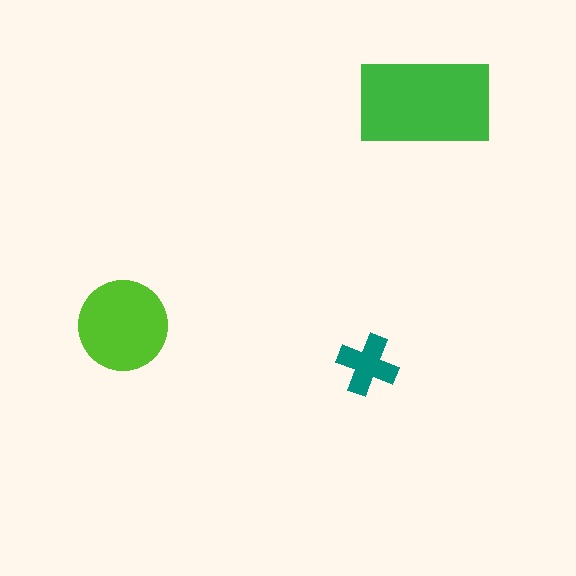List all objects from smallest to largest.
The teal cross, the lime circle, the green rectangle.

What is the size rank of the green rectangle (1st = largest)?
1st.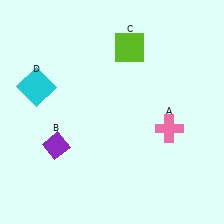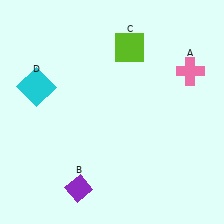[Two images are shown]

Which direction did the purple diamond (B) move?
The purple diamond (B) moved down.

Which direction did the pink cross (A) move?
The pink cross (A) moved up.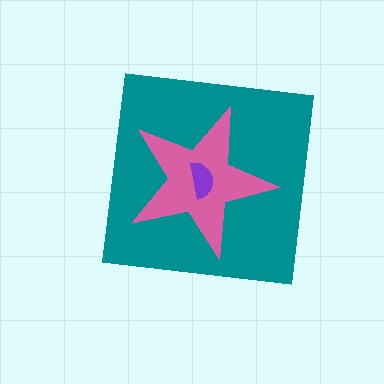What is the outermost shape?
The teal square.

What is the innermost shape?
The purple semicircle.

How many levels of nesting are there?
3.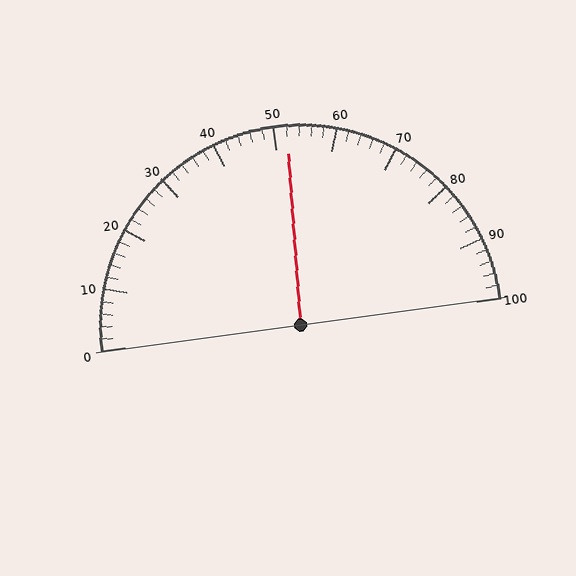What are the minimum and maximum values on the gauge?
The gauge ranges from 0 to 100.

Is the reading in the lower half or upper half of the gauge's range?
The reading is in the upper half of the range (0 to 100).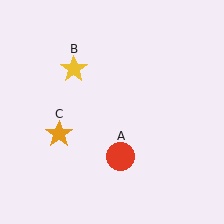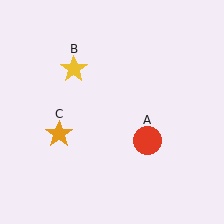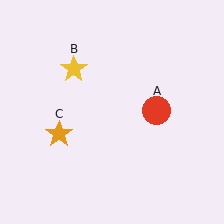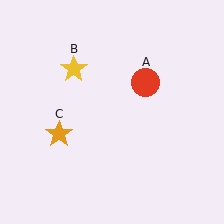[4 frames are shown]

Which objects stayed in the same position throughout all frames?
Yellow star (object B) and orange star (object C) remained stationary.